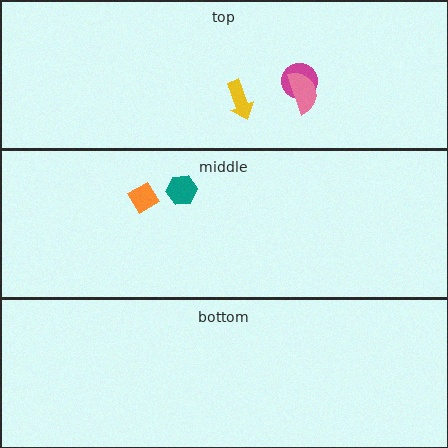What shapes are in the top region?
The yellow arrow, the magenta circle, the pink semicircle.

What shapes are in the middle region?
The orange diamond, the teal hexagon.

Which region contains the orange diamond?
The middle region.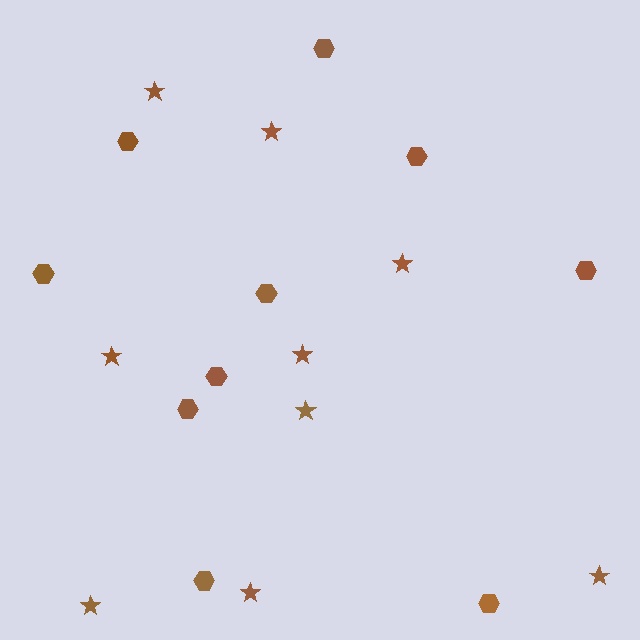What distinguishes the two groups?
There are 2 groups: one group of hexagons (10) and one group of stars (9).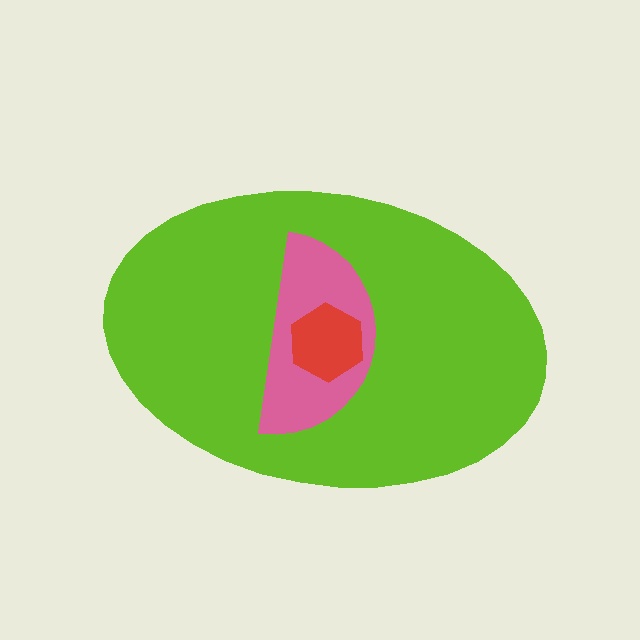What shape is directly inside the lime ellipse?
The pink semicircle.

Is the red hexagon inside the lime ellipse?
Yes.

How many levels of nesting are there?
3.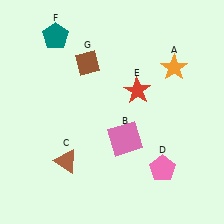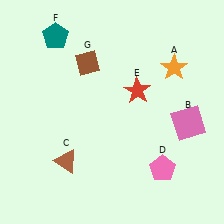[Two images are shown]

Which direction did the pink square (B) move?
The pink square (B) moved right.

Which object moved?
The pink square (B) moved right.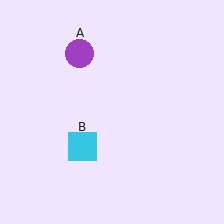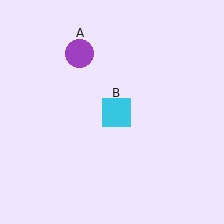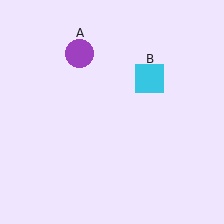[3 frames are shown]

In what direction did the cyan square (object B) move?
The cyan square (object B) moved up and to the right.